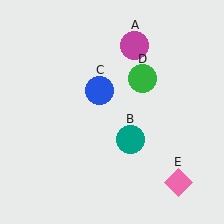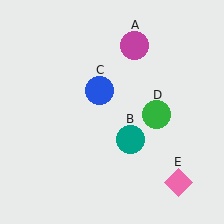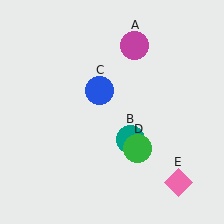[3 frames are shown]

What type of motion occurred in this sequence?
The green circle (object D) rotated clockwise around the center of the scene.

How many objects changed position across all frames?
1 object changed position: green circle (object D).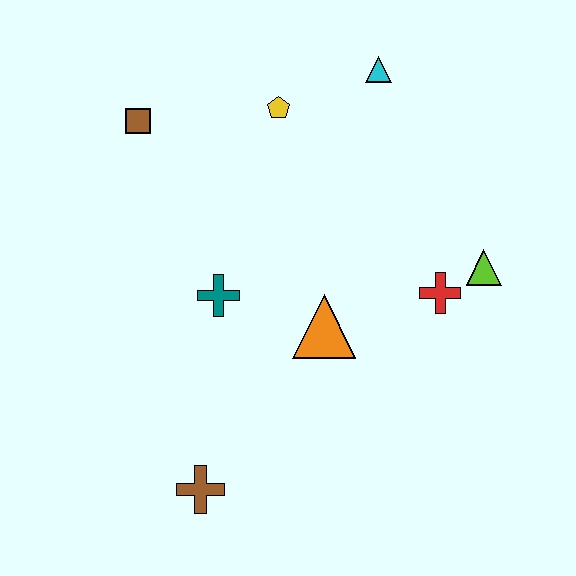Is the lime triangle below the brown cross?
No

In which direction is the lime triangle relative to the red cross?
The lime triangle is to the right of the red cross.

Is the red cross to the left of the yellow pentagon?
No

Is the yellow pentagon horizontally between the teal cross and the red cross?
Yes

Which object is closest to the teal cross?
The orange triangle is closest to the teal cross.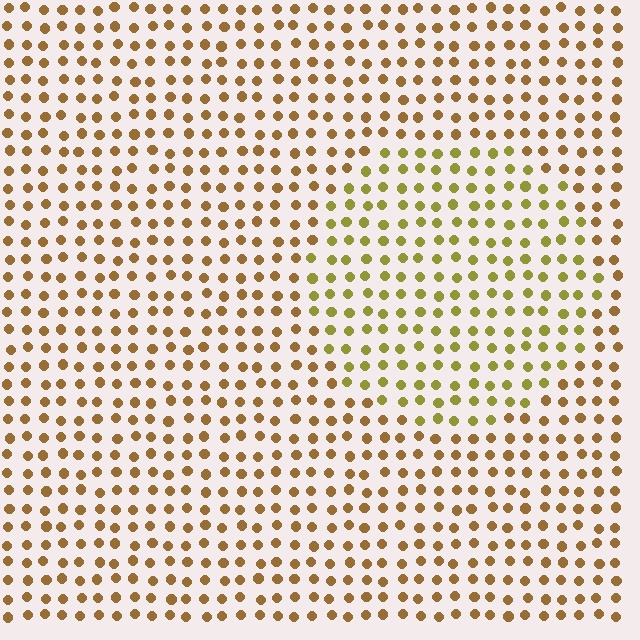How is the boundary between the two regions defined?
The boundary is defined purely by a slight shift in hue (about 29 degrees). Spacing, size, and orientation are identical on both sides.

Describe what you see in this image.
The image is filled with small brown elements in a uniform arrangement. A circle-shaped region is visible where the elements are tinted to a slightly different hue, forming a subtle color boundary.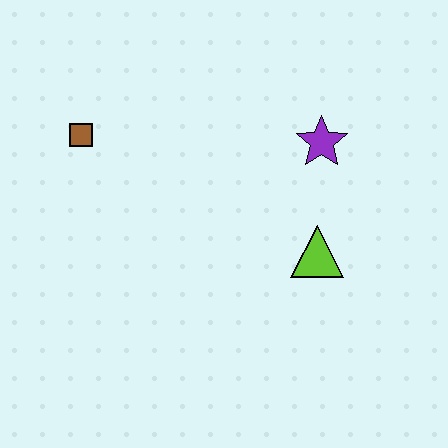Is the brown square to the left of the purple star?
Yes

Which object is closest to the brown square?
The purple star is closest to the brown square.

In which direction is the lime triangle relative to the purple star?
The lime triangle is below the purple star.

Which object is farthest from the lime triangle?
The brown square is farthest from the lime triangle.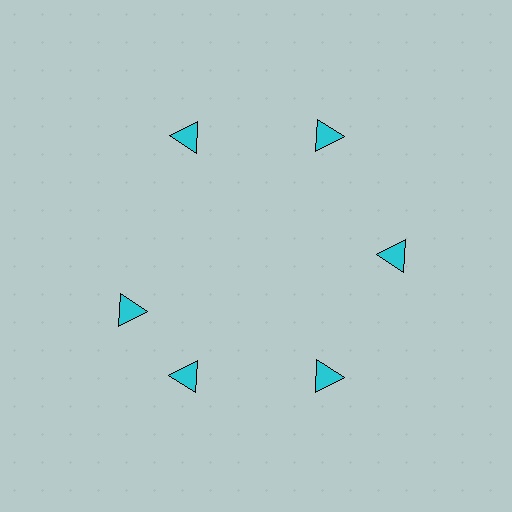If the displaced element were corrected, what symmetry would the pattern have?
It would have 6-fold rotational symmetry — the pattern would map onto itself every 60 degrees.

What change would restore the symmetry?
The symmetry would be restored by rotating it back into even spacing with its neighbors so that all 6 triangles sit at equal angles and equal distance from the center.